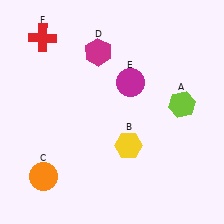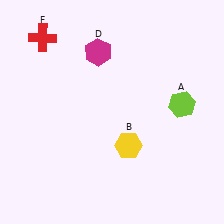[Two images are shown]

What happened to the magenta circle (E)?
The magenta circle (E) was removed in Image 2. It was in the top-right area of Image 1.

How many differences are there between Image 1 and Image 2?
There are 2 differences between the two images.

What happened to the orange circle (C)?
The orange circle (C) was removed in Image 2. It was in the bottom-left area of Image 1.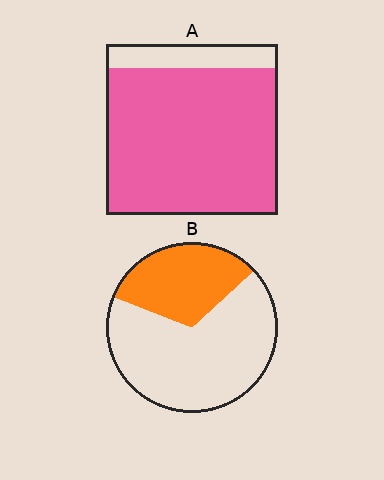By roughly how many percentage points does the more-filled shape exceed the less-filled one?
By roughly 55 percentage points (A over B).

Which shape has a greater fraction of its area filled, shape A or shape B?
Shape A.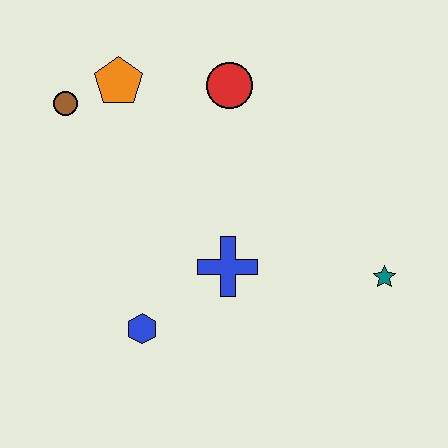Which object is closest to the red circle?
The orange pentagon is closest to the red circle.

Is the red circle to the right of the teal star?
No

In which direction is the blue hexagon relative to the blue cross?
The blue hexagon is to the left of the blue cross.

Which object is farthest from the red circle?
The blue hexagon is farthest from the red circle.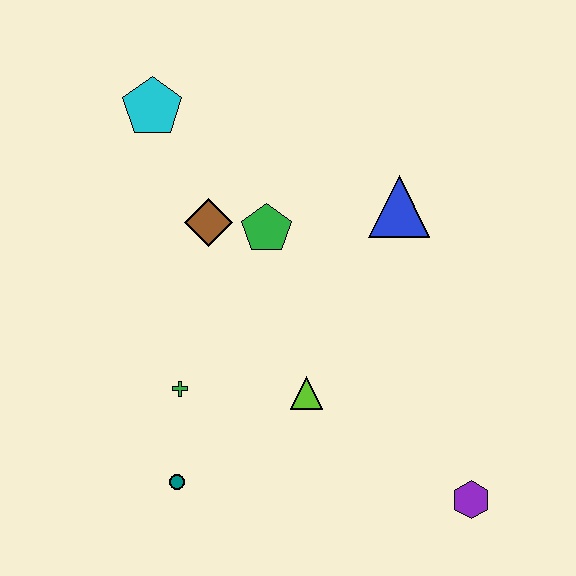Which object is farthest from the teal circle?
The cyan pentagon is farthest from the teal circle.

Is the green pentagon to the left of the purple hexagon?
Yes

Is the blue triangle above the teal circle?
Yes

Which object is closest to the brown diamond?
The green pentagon is closest to the brown diamond.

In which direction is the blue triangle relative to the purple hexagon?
The blue triangle is above the purple hexagon.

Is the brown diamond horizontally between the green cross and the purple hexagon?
Yes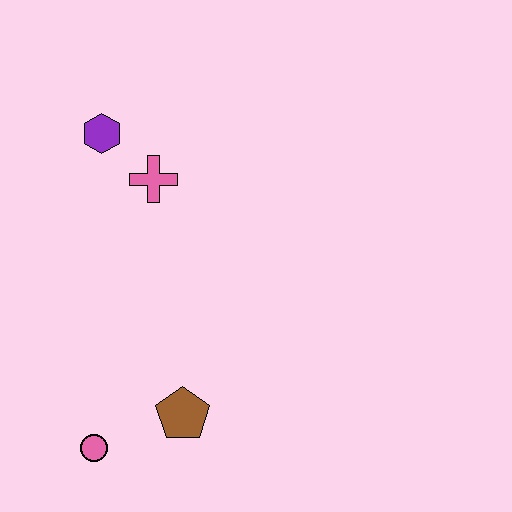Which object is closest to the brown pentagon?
The pink circle is closest to the brown pentagon.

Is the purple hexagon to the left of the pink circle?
No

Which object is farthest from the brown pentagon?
The purple hexagon is farthest from the brown pentagon.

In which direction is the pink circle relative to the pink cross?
The pink circle is below the pink cross.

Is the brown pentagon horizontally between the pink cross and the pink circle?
No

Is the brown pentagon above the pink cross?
No